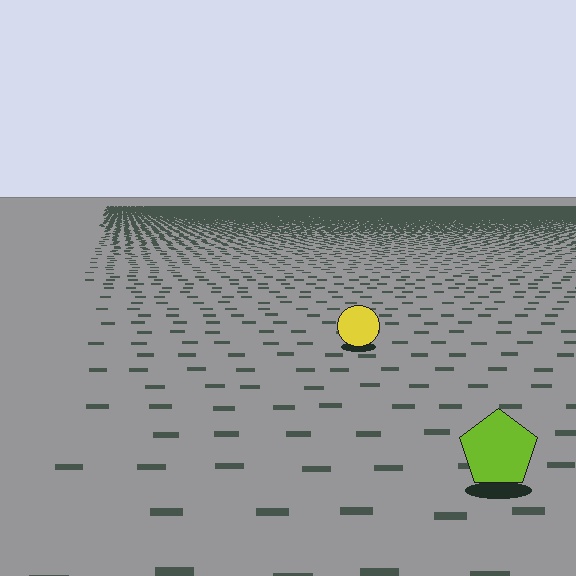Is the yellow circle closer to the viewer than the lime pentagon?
No. The lime pentagon is closer — you can tell from the texture gradient: the ground texture is coarser near it.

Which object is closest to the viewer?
The lime pentagon is closest. The texture marks near it are larger and more spread out.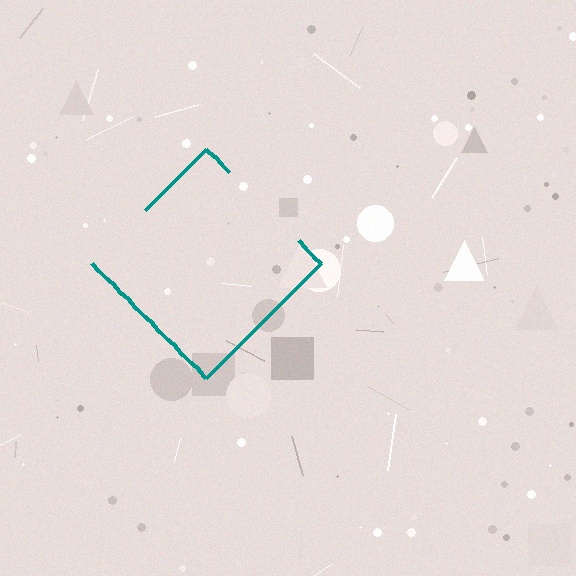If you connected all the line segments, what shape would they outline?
They would outline a diamond.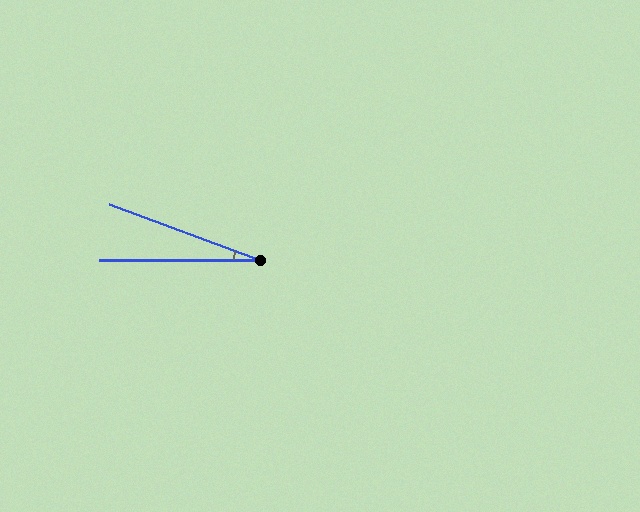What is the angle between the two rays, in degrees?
Approximately 20 degrees.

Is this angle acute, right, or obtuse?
It is acute.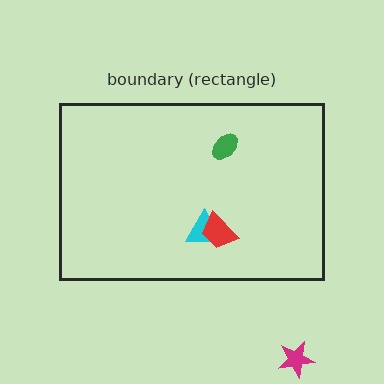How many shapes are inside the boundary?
3 inside, 1 outside.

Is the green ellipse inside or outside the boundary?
Inside.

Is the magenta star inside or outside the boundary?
Outside.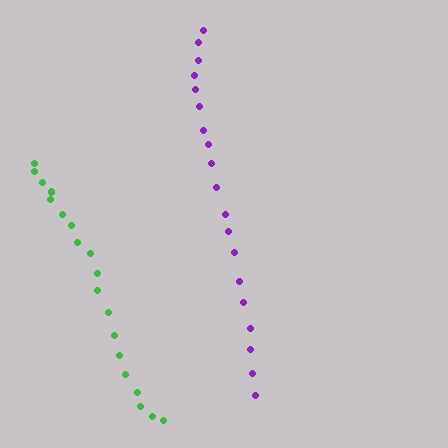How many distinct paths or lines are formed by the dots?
There are 2 distinct paths.